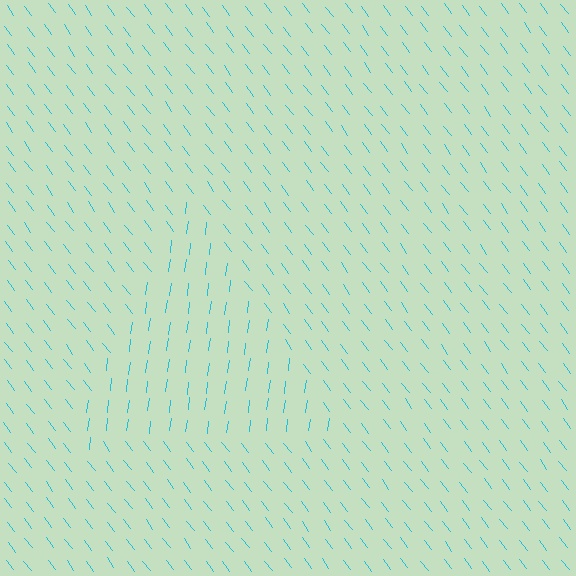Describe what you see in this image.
The image is filled with small cyan line segments. A triangle region in the image has lines oriented differently from the surrounding lines, creating a visible texture boundary.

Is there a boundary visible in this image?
Yes, there is a texture boundary formed by a change in line orientation.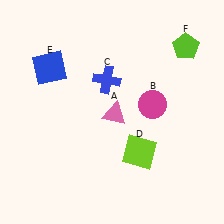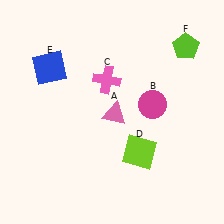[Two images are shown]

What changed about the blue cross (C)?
In Image 1, C is blue. In Image 2, it changed to pink.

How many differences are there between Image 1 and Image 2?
There is 1 difference between the two images.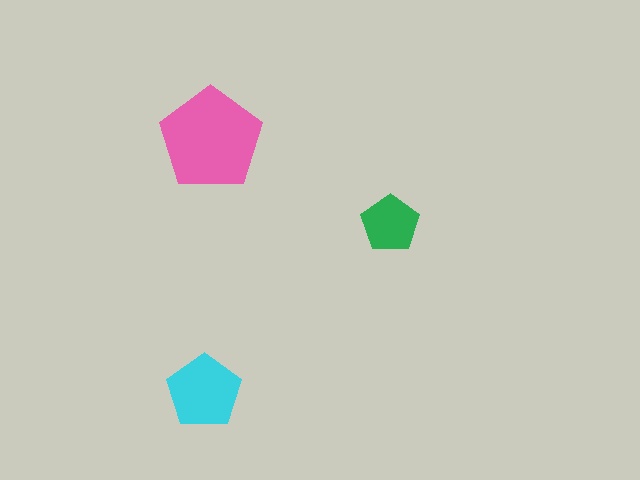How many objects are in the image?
There are 3 objects in the image.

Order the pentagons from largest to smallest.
the pink one, the cyan one, the green one.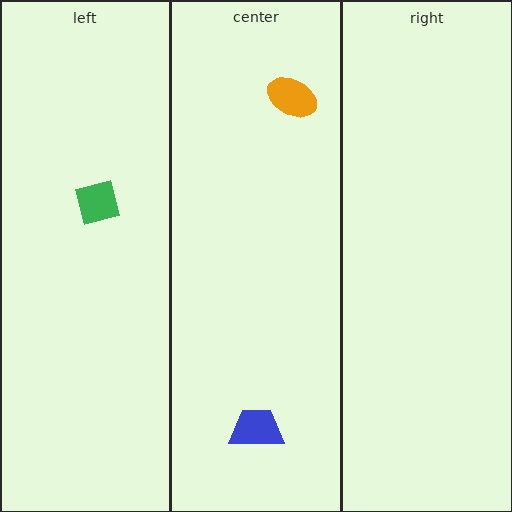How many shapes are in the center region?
2.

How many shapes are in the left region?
1.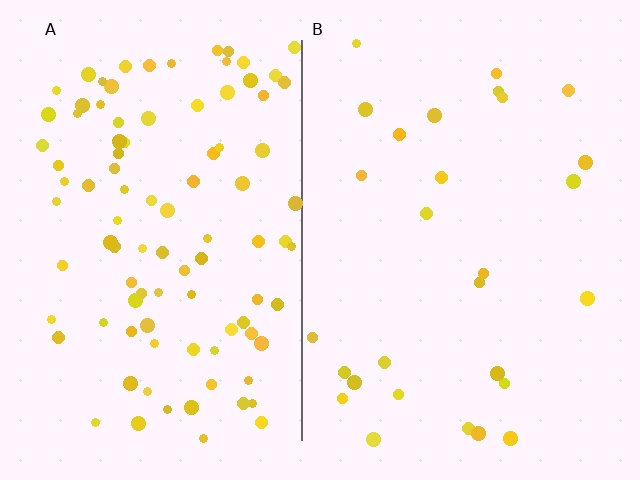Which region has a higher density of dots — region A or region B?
A (the left).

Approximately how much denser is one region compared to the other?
Approximately 3.5× — region A over region B.